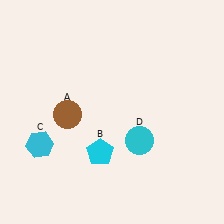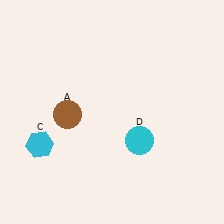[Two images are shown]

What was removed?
The cyan pentagon (B) was removed in Image 2.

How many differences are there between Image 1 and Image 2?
There is 1 difference between the two images.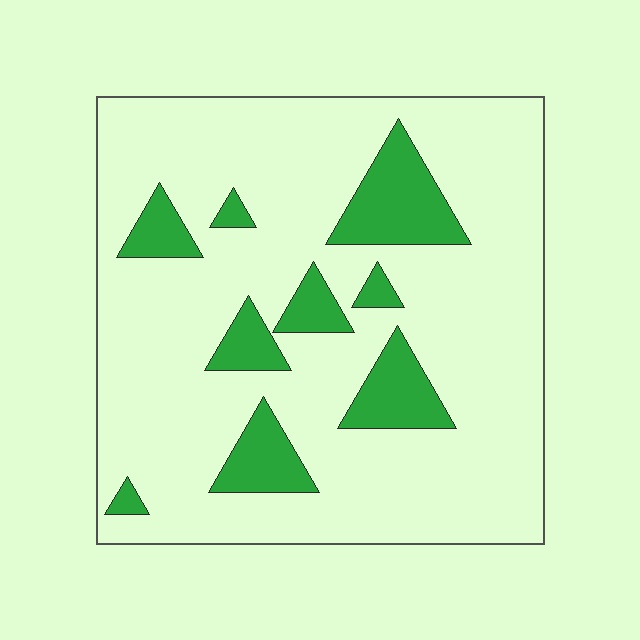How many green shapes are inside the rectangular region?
9.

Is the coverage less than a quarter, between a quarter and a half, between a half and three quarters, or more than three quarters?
Less than a quarter.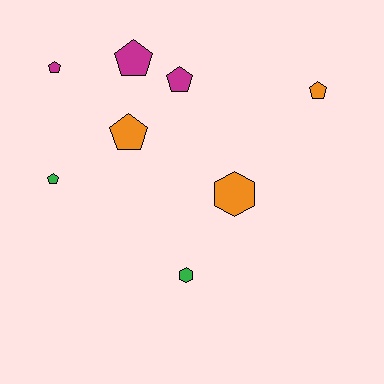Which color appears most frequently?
Orange, with 3 objects.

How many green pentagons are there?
There is 1 green pentagon.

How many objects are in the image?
There are 8 objects.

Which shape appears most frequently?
Pentagon, with 6 objects.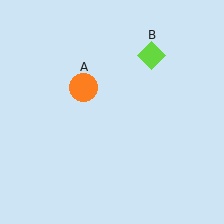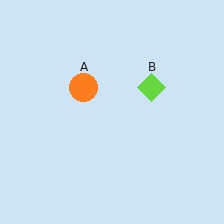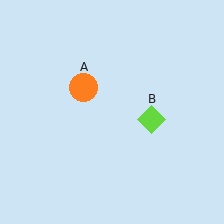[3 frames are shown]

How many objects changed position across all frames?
1 object changed position: lime diamond (object B).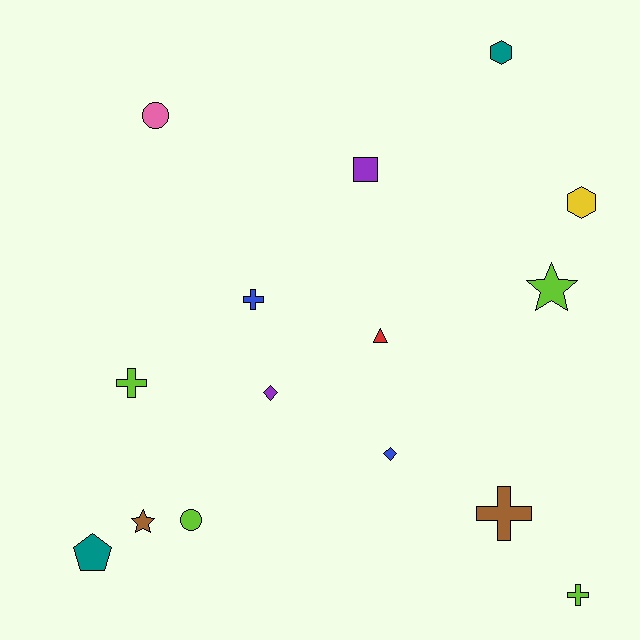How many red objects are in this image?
There is 1 red object.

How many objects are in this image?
There are 15 objects.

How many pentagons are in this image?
There is 1 pentagon.